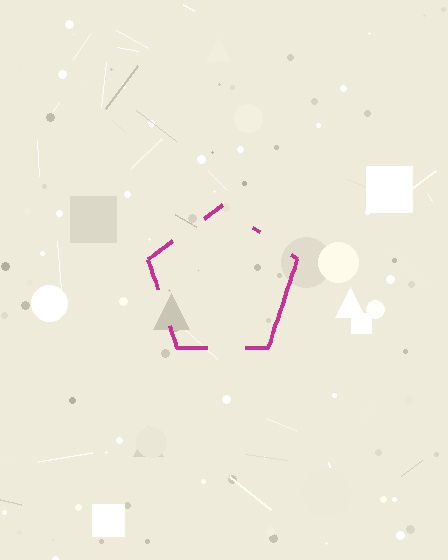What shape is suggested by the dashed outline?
The dashed outline suggests a pentagon.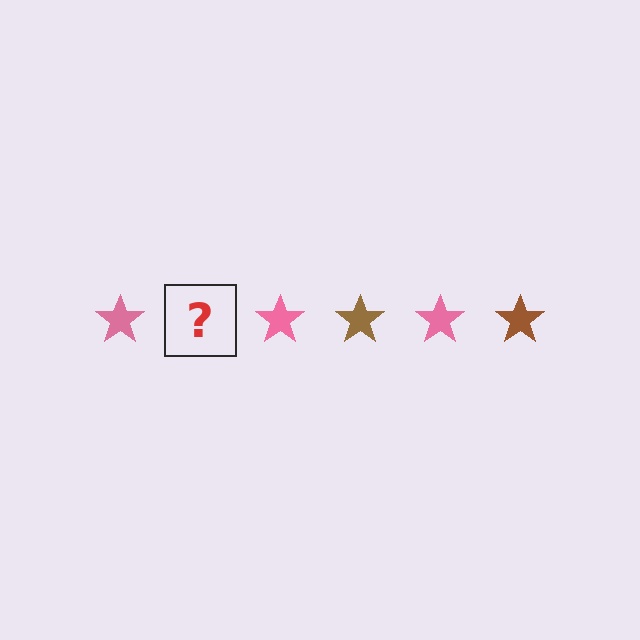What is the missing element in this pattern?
The missing element is a brown star.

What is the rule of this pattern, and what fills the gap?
The rule is that the pattern cycles through pink, brown stars. The gap should be filled with a brown star.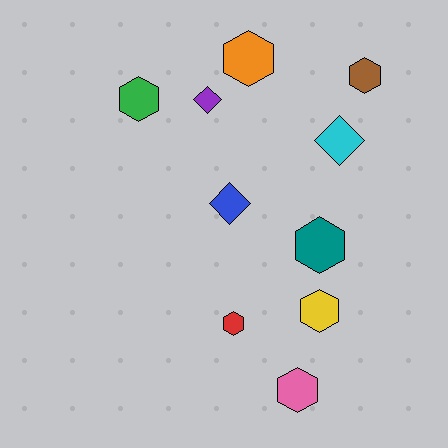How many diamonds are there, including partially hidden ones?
There are 3 diamonds.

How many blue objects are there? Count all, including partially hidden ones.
There is 1 blue object.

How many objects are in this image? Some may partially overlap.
There are 10 objects.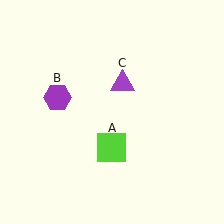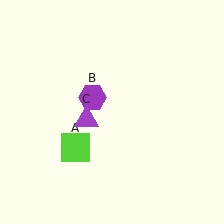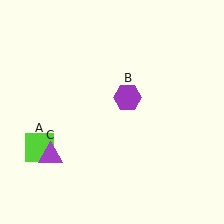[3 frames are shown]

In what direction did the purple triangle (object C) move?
The purple triangle (object C) moved down and to the left.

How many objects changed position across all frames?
3 objects changed position: lime square (object A), purple hexagon (object B), purple triangle (object C).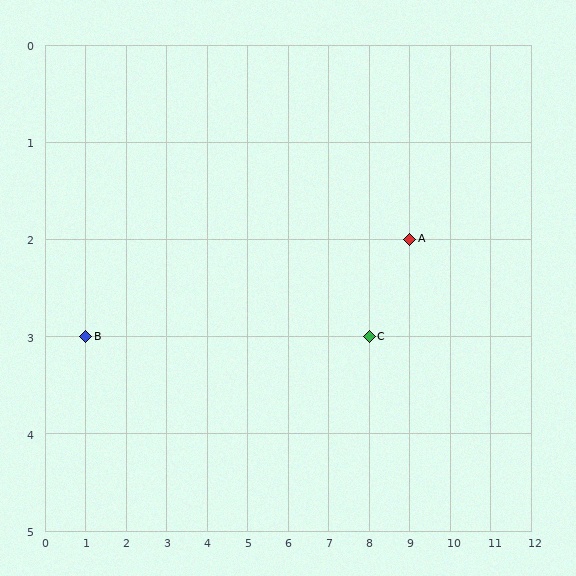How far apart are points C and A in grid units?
Points C and A are 1 column and 1 row apart (about 1.4 grid units diagonally).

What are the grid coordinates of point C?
Point C is at grid coordinates (8, 3).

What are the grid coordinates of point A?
Point A is at grid coordinates (9, 2).